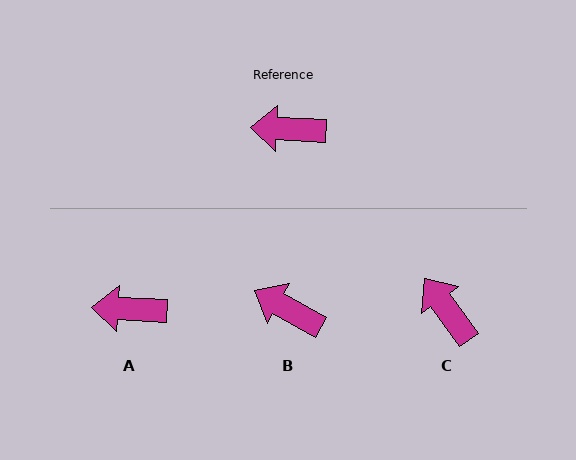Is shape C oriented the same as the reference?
No, it is off by about 51 degrees.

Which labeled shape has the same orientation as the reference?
A.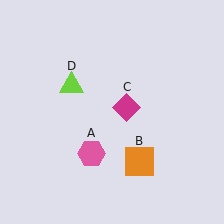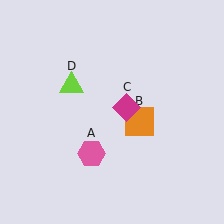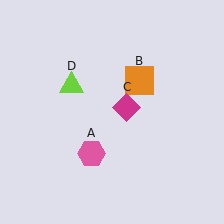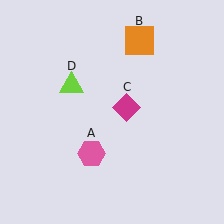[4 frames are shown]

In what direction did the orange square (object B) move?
The orange square (object B) moved up.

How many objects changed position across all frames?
1 object changed position: orange square (object B).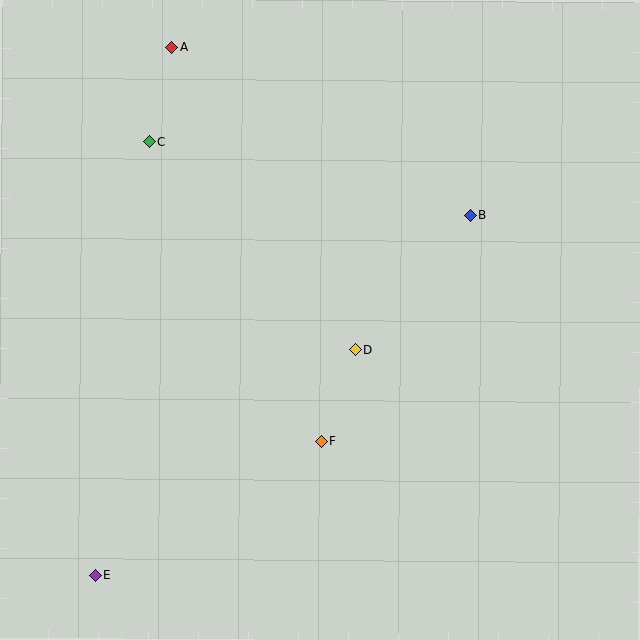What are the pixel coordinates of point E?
Point E is at (95, 575).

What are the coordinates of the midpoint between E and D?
The midpoint between E and D is at (225, 463).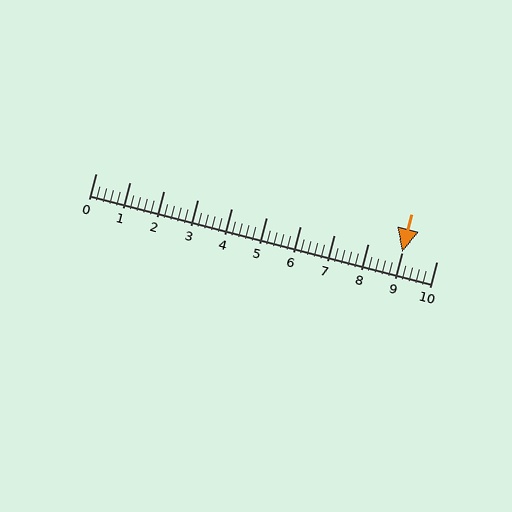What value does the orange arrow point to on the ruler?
The orange arrow points to approximately 9.0.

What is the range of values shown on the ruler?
The ruler shows values from 0 to 10.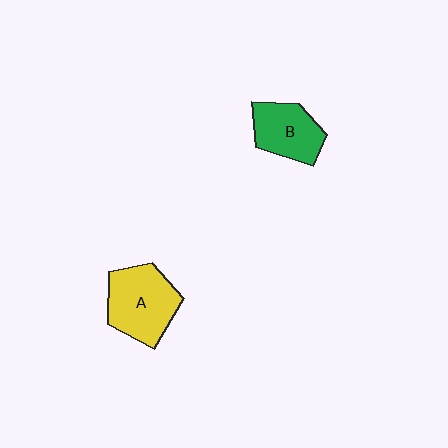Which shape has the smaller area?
Shape B (green).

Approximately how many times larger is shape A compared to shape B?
Approximately 1.3 times.